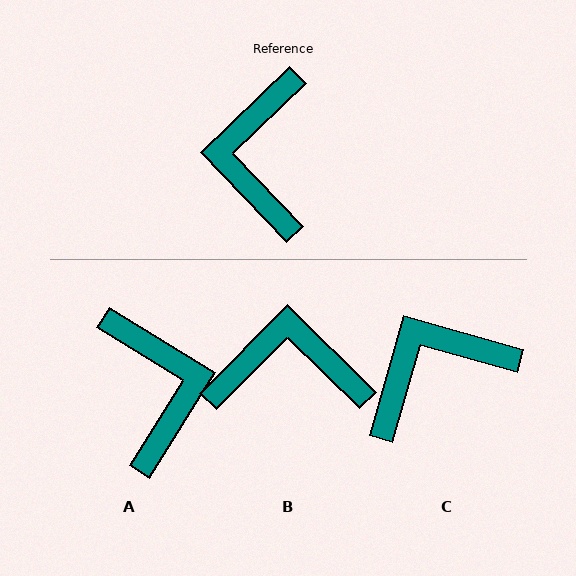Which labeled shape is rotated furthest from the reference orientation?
A, about 166 degrees away.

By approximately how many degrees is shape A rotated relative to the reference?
Approximately 166 degrees clockwise.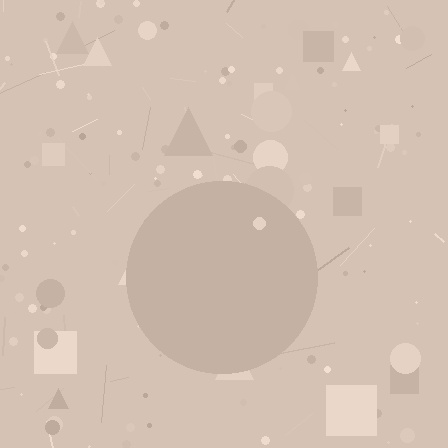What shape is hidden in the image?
A circle is hidden in the image.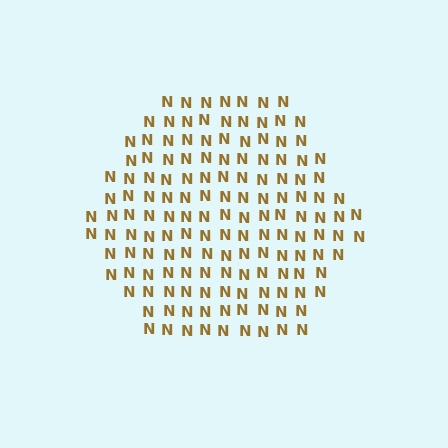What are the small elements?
The small elements are letter N's.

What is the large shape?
The large shape is a hexagon.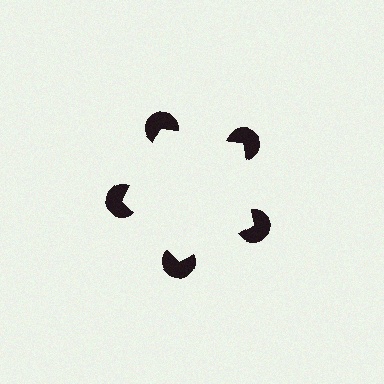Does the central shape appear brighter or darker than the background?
It typically appears slightly brighter than the background, even though no actual brightness change is drawn.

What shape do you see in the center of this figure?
An illusory pentagon — its edges are inferred from the aligned wedge cuts in the pac-man discs, not physically drawn.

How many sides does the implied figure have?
5 sides.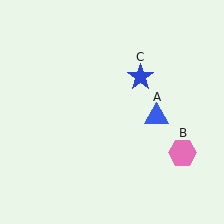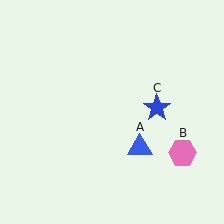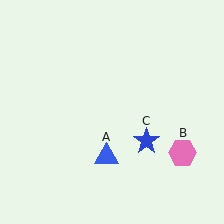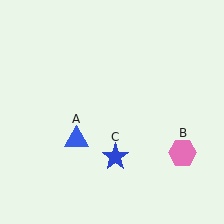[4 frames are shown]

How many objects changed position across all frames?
2 objects changed position: blue triangle (object A), blue star (object C).